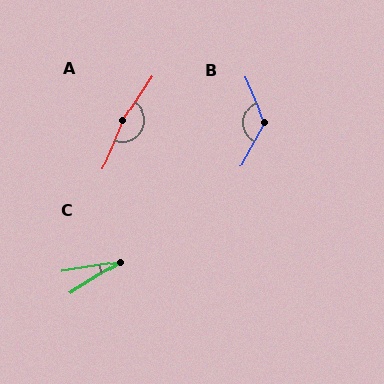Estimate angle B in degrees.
Approximately 128 degrees.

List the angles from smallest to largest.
C (23°), B (128°), A (167°).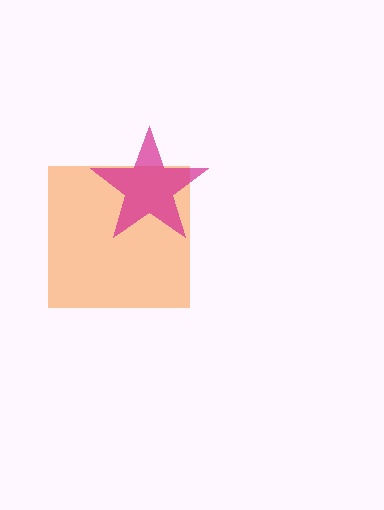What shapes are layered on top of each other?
The layered shapes are: an orange square, a magenta star.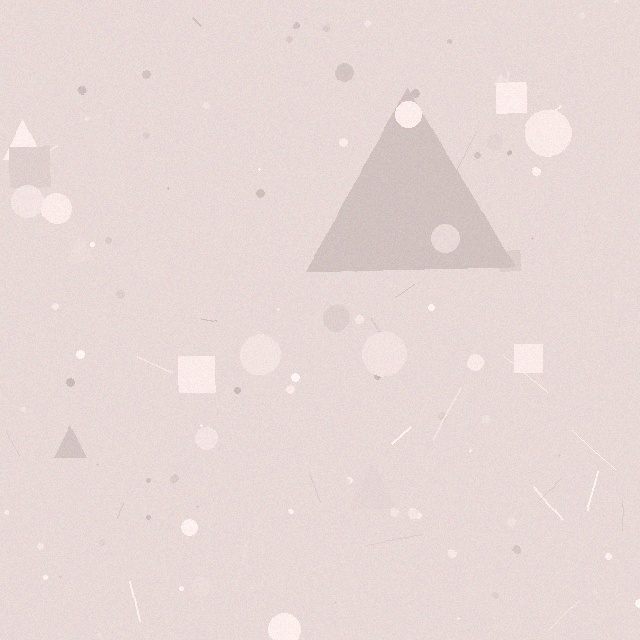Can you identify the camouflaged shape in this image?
The camouflaged shape is a triangle.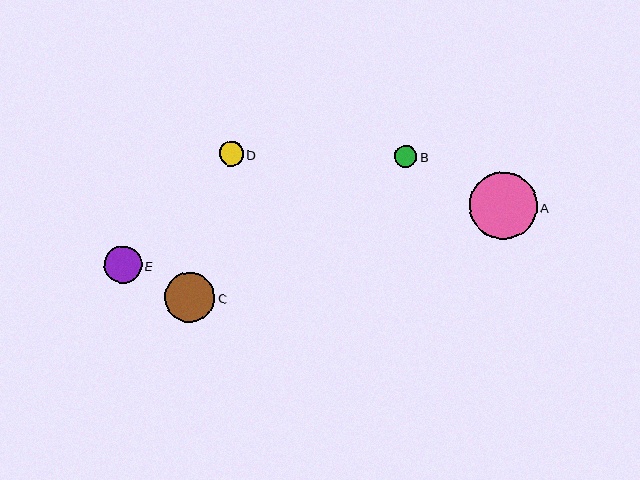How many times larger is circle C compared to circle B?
Circle C is approximately 2.2 times the size of circle B.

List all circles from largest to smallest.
From largest to smallest: A, C, E, D, B.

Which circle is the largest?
Circle A is the largest with a size of approximately 68 pixels.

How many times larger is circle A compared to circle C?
Circle A is approximately 1.4 times the size of circle C.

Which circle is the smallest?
Circle B is the smallest with a size of approximately 22 pixels.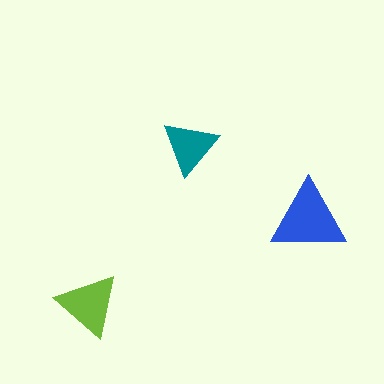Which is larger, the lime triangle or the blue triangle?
The blue one.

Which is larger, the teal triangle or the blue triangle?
The blue one.